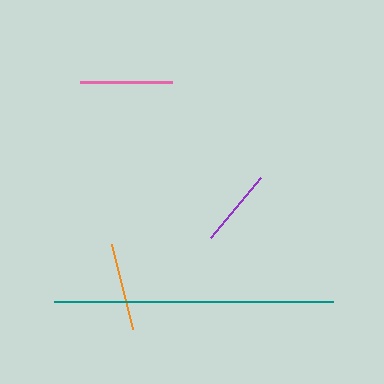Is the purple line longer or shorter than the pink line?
The pink line is longer than the purple line.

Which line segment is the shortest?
The purple line is the shortest at approximately 78 pixels.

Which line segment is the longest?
The teal line is the longest at approximately 279 pixels.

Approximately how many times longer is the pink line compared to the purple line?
The pink line is approximately 1.2 times the length of the purple line.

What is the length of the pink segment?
The pink segment is approximately 91 pixels long.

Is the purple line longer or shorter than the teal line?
The teal line is longer than the purple line.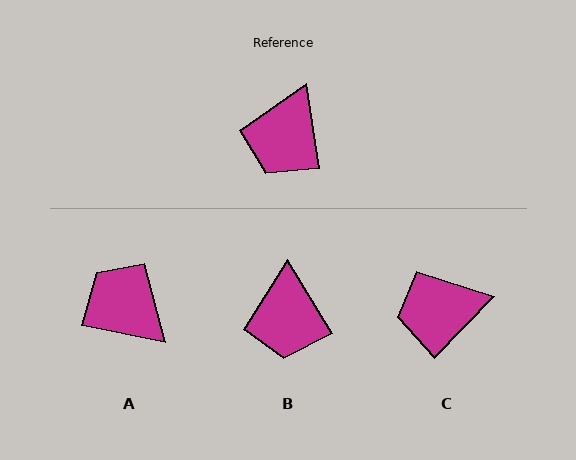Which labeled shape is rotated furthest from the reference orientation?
A, about 111 degrees away.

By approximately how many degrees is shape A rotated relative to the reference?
Approximately 111 degrees clockwise.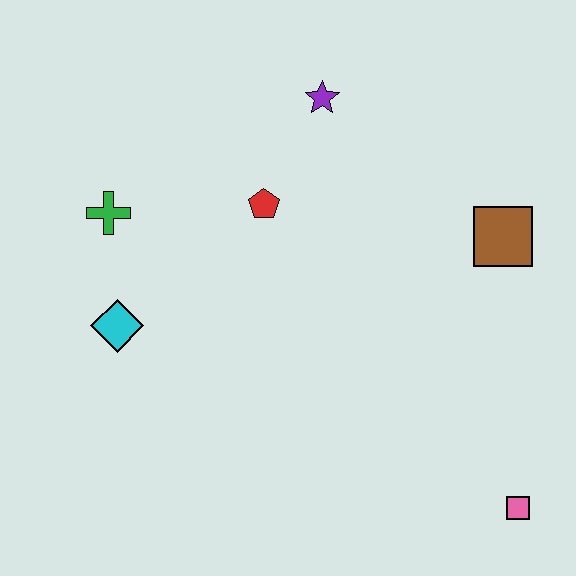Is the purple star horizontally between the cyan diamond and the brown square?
Yes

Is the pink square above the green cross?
No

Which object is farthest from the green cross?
The pink square is farthest from the green cross.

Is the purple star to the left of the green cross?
No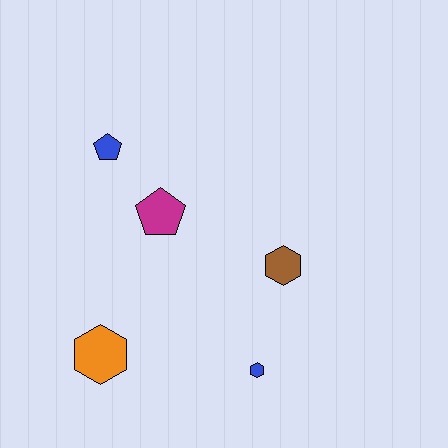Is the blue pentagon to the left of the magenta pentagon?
Yes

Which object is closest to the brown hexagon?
The blue hexagon is closest to the brown hexagon.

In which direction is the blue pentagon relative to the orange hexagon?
The blue pentagon is above the orange hexagon.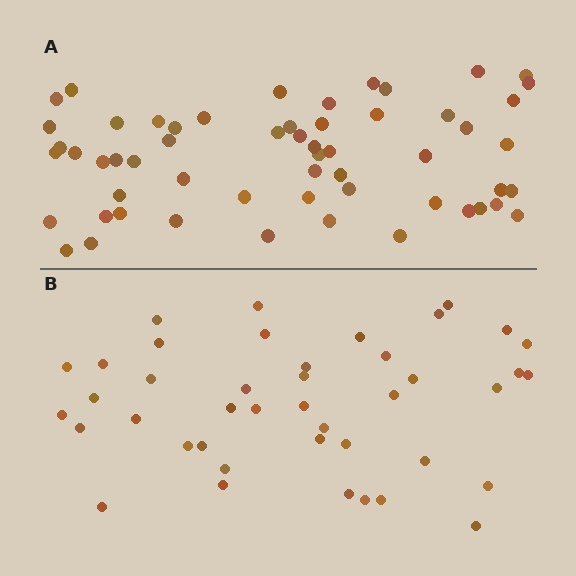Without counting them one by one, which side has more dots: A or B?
Region A (the top region) has more dots.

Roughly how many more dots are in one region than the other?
Region A has approximately 15 more dots than region B.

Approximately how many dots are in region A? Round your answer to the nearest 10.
About 60 dots. (The exact count is 57, which rounds to 60.)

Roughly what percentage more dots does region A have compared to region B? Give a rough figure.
About 35% more.